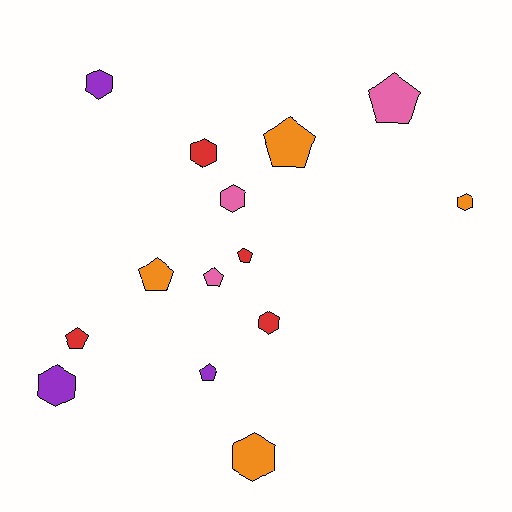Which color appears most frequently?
Orange, with 4 objects.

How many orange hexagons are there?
There are 2 orange hexagons.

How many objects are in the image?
There are 14 objects.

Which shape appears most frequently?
Hexagon, with 7 objects.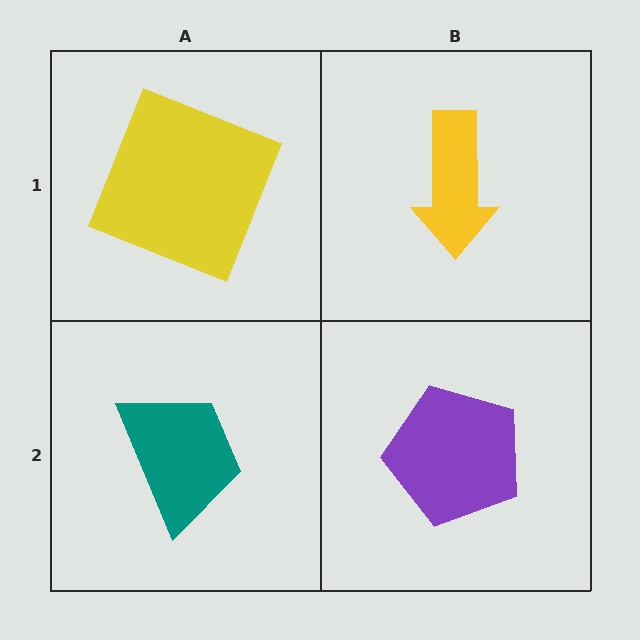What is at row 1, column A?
A yellow square.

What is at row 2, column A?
A teal trapezoid.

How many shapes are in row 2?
2 shapes.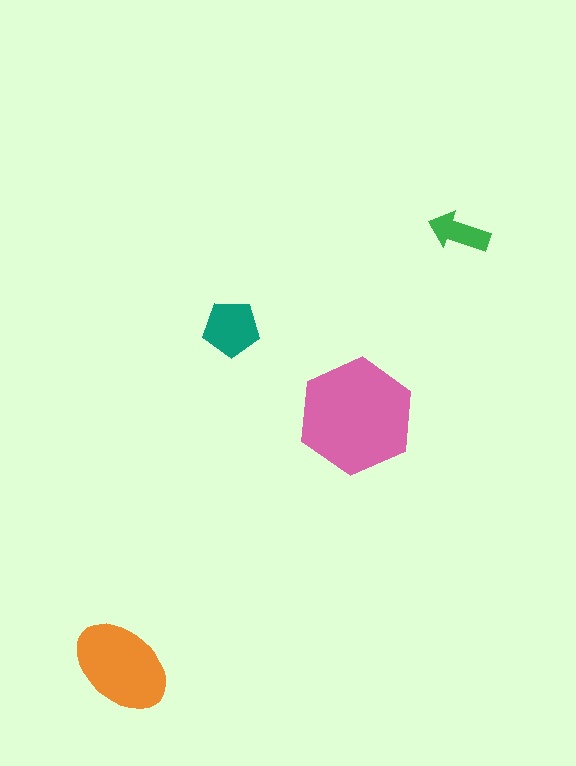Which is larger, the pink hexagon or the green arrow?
The pink hexagon.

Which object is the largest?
The pink hexagon.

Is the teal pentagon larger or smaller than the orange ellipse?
Smaller.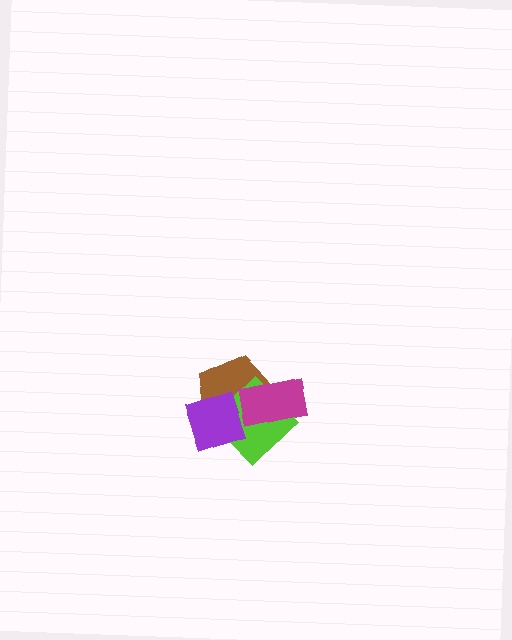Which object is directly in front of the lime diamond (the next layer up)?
The purple diamond is directly in front of the lime diamond.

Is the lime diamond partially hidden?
Yes, it is partially covered by another shape.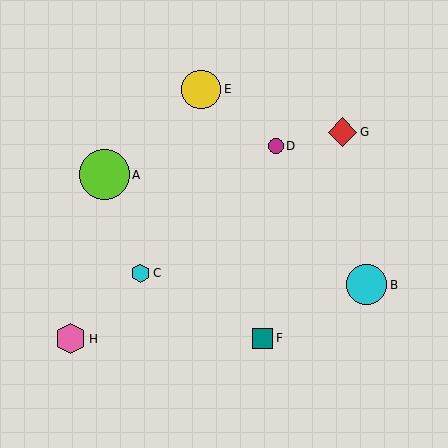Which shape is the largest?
The lime circle (labeled A) is the largest.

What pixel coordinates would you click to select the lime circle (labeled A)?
Click at (104, 175) to select the lime circle A.